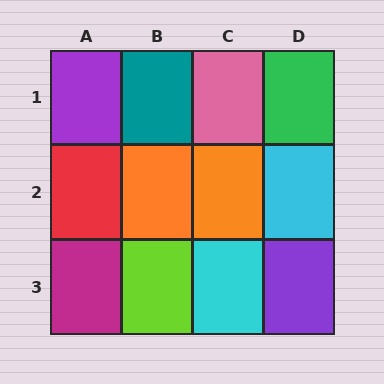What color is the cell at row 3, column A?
Magenta.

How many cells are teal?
1 cell is teal.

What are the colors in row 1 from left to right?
Purple, teal, pink, green.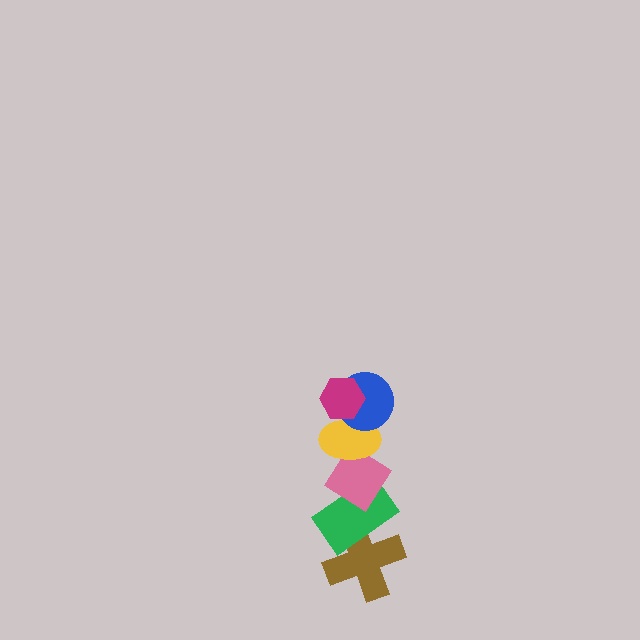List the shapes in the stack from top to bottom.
From top to bottom: the magenta hexagon, the blue circle, the yellow ellipse, the pink diamond, the green rectangle, the brown cross.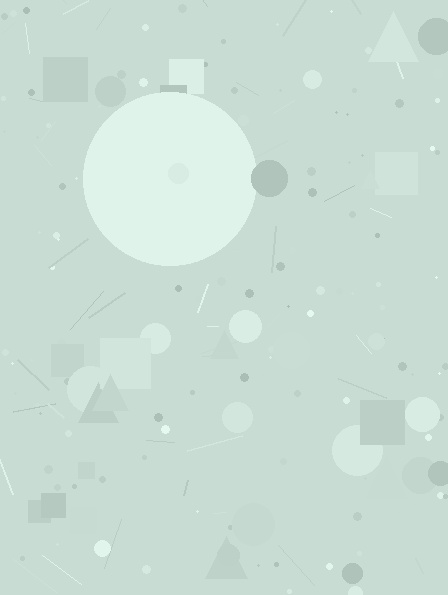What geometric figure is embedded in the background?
A circle is embedded in the background.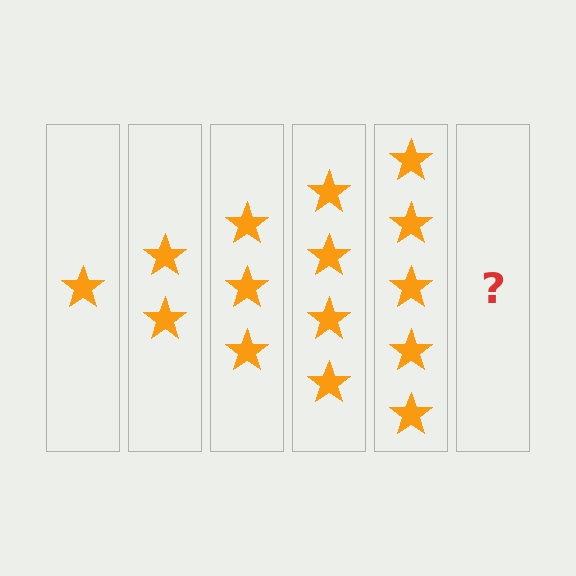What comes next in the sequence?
The next element should be 6 stars.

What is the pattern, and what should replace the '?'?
The pattern is that each step adds one more star. The '?' should be 6 stars.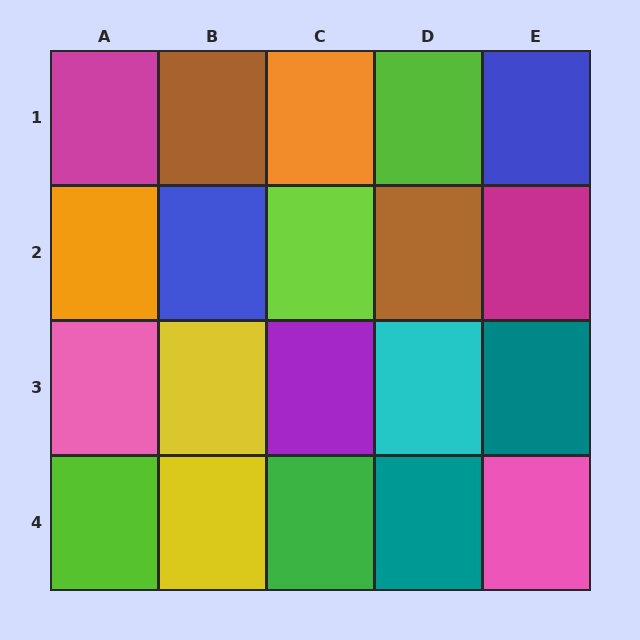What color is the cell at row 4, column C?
Green.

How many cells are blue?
2 cells are blue.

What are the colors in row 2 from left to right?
Orange, blue, lime, brown, magenta.